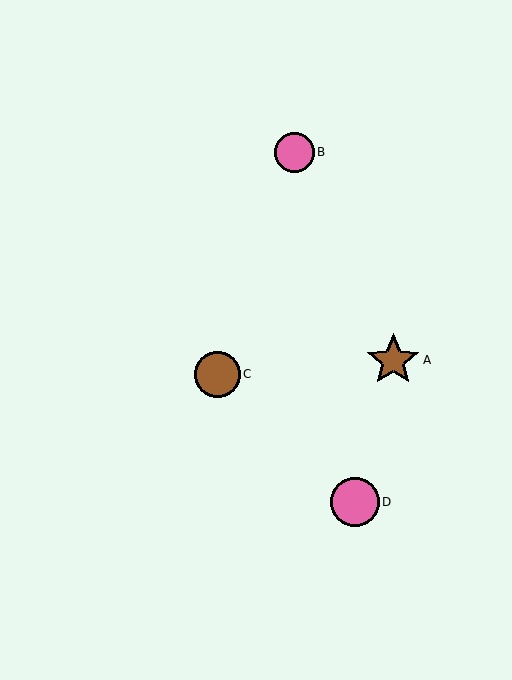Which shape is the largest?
The brown star (labeled A) is the largest.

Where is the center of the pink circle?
The center of the pink circle is at (294, 152).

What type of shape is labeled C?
Shape C is a brown circle.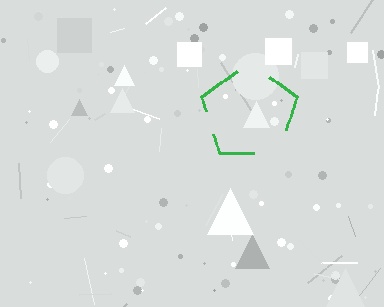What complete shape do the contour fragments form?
The contour fragments form a pentagon.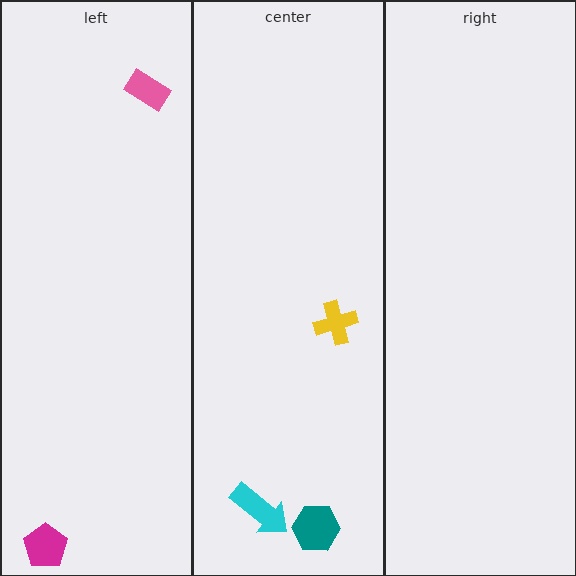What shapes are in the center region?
The yellow cross, the teal hexagon, the cyan arrow.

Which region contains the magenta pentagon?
The left region.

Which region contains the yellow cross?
The center region.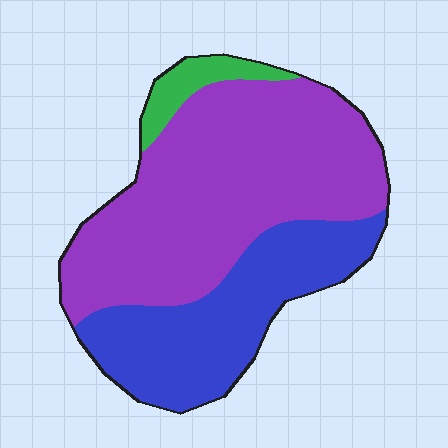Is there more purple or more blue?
Purple.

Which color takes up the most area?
Purple, at roughly 60%.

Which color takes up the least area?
Green, at roughly 5%.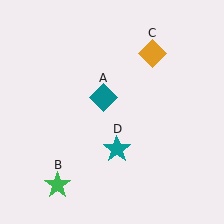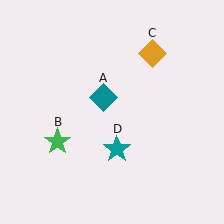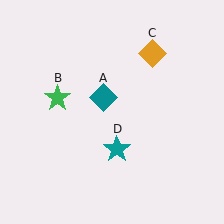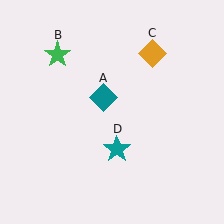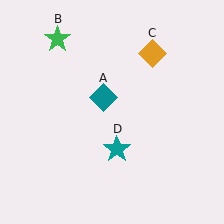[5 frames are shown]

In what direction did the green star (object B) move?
The green star (object B) moved up.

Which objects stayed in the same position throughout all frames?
Teal diamond (object A) and orange diamond (object C) and teal star (object D) remained stationary.